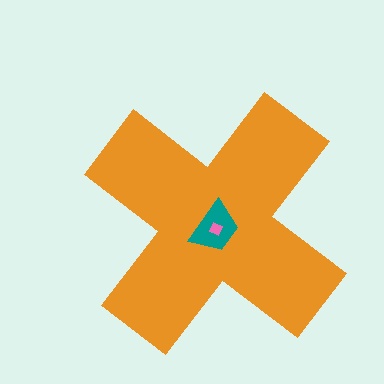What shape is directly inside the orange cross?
The teal trapezoid.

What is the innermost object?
The pink diamond.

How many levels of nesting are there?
3.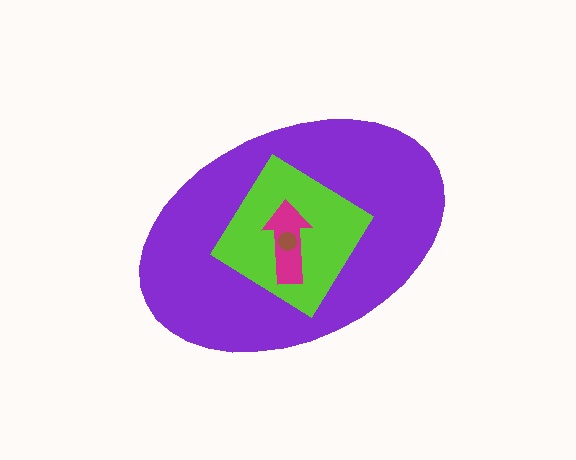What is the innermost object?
The brown circle.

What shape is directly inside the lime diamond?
The magenta arrow.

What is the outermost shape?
The purple ellipse.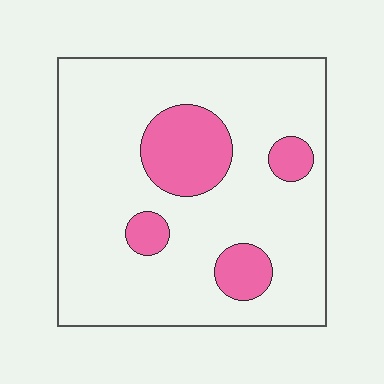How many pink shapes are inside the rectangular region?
4.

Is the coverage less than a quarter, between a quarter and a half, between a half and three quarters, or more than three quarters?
Less than a quarter.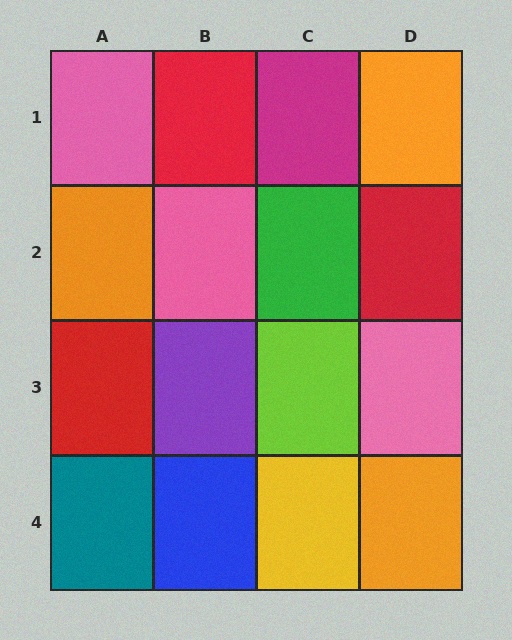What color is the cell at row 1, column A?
Pink.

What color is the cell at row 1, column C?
Magenta.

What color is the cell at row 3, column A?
Red.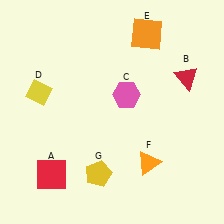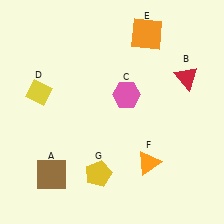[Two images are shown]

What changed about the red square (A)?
In Image 1, A is red. In Image 2, it changed to brown.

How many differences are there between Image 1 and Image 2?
There is 1 difference between the two images.